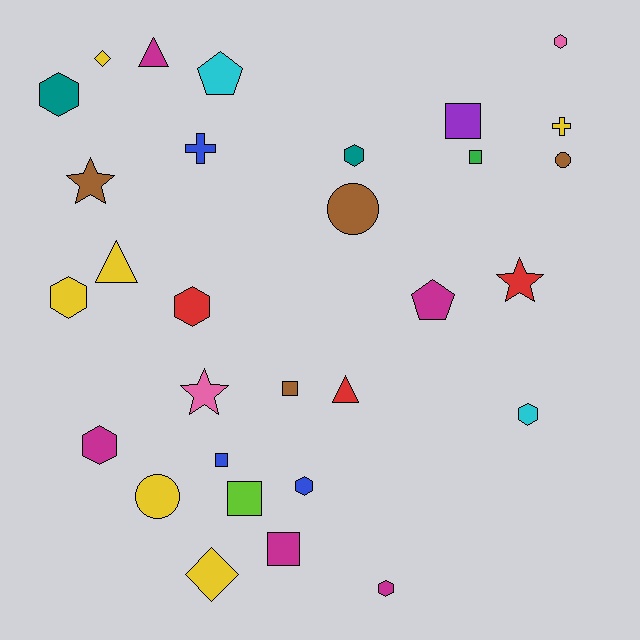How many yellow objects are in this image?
There are 6 yellow objects.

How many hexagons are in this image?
There are 9 hexagons.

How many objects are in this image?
There are 30 objects.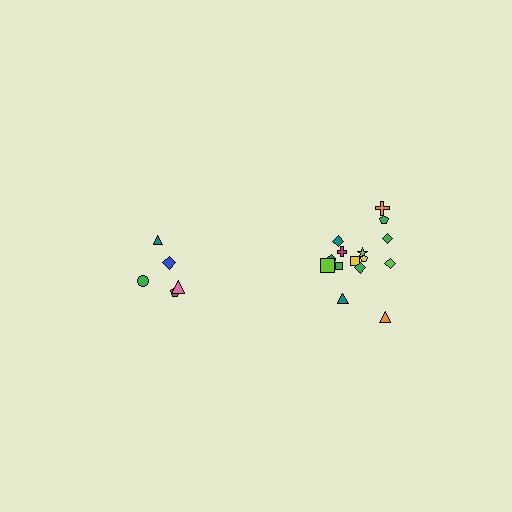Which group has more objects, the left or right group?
The right group.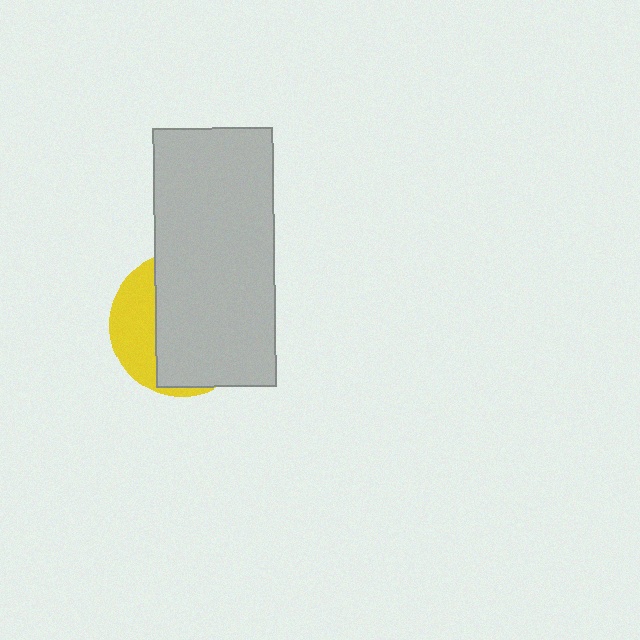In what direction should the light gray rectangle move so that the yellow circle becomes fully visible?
The light gray rectangle should move right. That is the shortest direction to clear the overlap and leave the yellow circle fully visible.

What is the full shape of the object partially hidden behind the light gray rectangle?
The partially hidden object is a yellow circle.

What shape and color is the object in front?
The object in front is a light gray rectangle.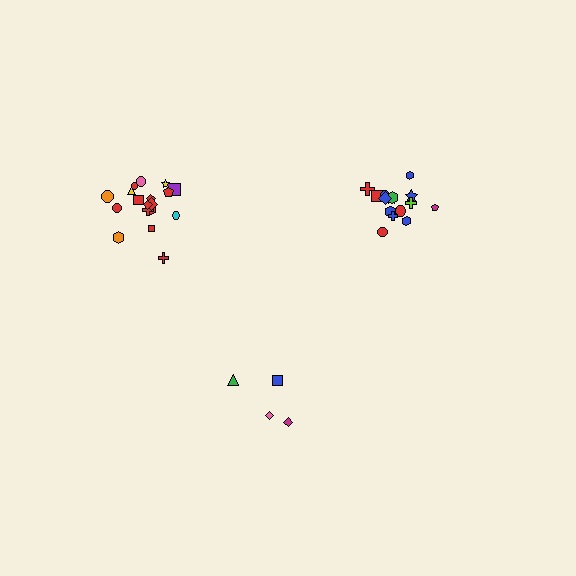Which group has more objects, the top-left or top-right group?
The top-left group.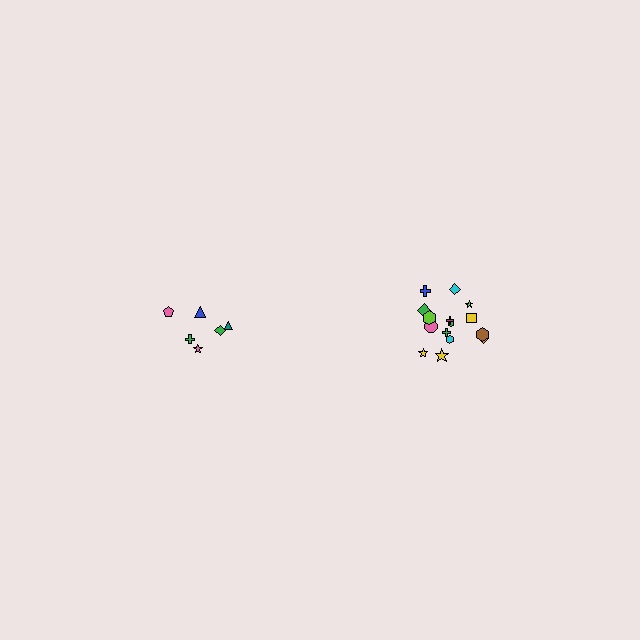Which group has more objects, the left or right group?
The right group.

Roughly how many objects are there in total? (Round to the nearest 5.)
Roughly 20 objects in total.